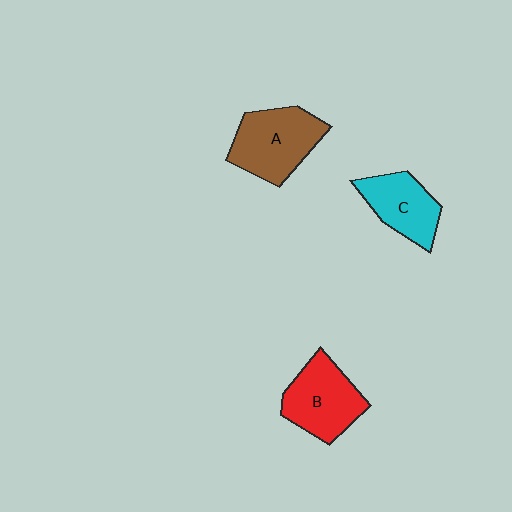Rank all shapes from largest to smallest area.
From largest to smallest: A (brown), B (red), C (cyan).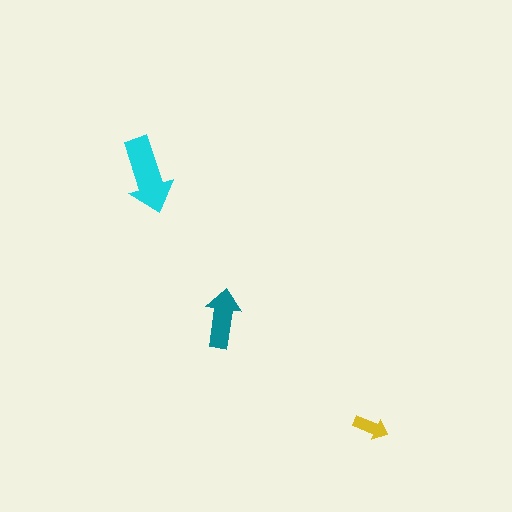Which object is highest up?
The cyan arrow is topmost.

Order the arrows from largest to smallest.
the cyan one, the teal one, the yellow one.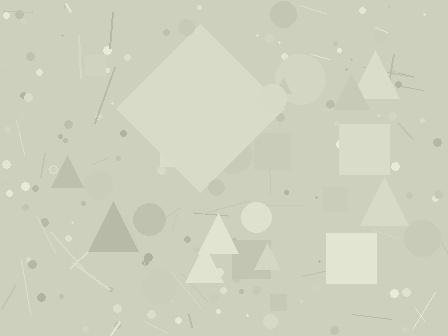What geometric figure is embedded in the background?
A diamond is embedded in the background.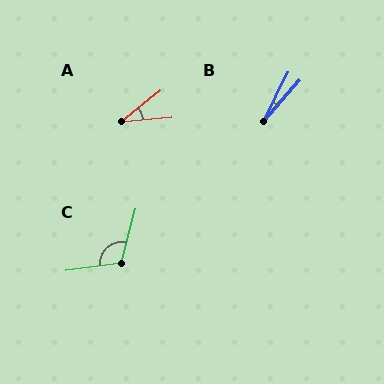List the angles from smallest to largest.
B (16°), A (33°), C (112°).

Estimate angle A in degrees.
Approximately 33 degrees.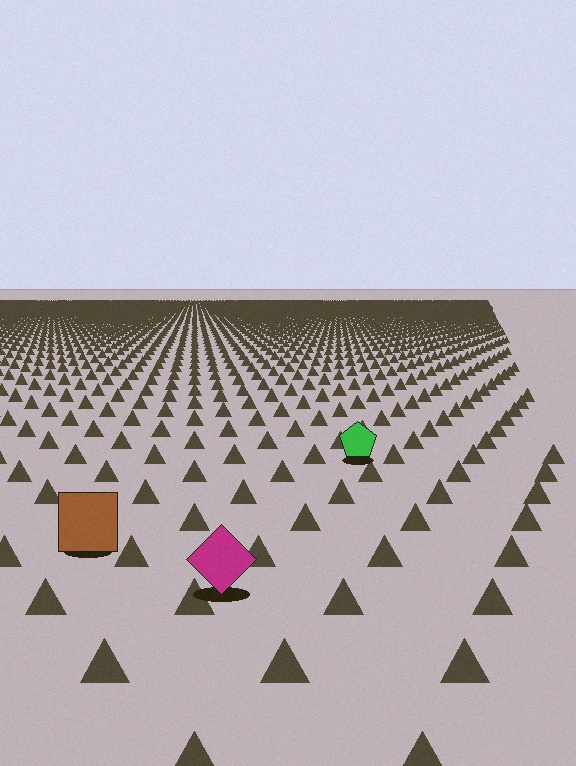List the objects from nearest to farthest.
From nearest to farthest: the magenta diamond, the brown square, the green pentagon.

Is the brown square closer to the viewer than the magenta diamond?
No. The magenta diamond is closer — you can tell from the texture gradient: the ground texture is coarser near it.